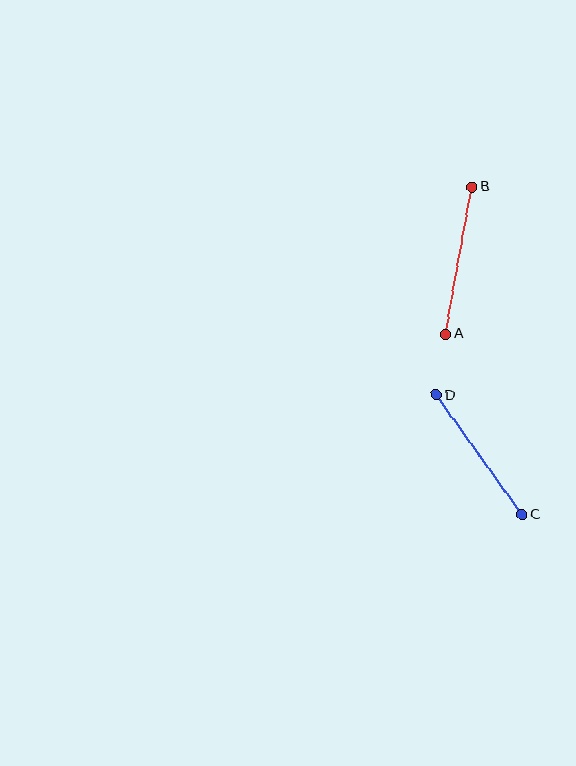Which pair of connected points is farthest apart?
Points A and B are farthest apart.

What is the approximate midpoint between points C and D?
The midpoint is at approximately (479, 455) pixels.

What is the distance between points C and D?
The distance is approximately 147 pixels.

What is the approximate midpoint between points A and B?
The midpoint is at approximately (459, 260) pixels.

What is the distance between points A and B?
The distance is approximately 149 pixels.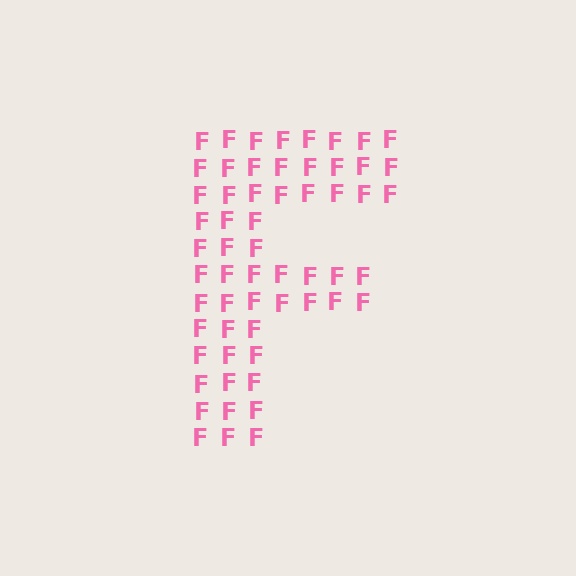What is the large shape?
The large shape is the letter F.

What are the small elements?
The small elements are letter F's.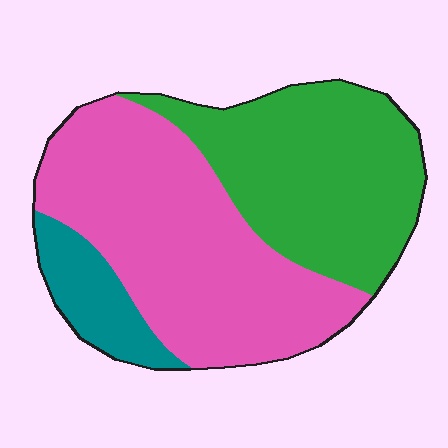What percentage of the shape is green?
Green covers 39% of the shape.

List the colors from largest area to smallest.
From largest to smallest: pink, green, teal.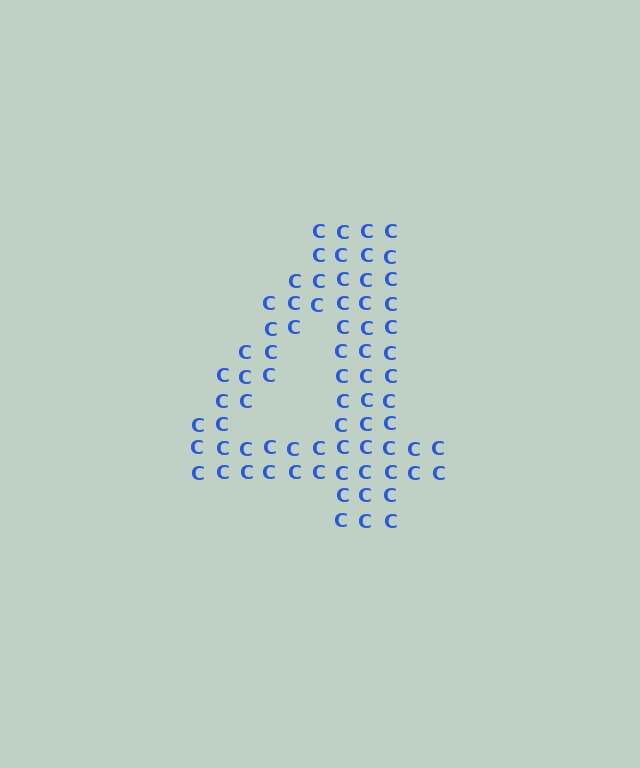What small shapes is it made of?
It is made of small letter C's.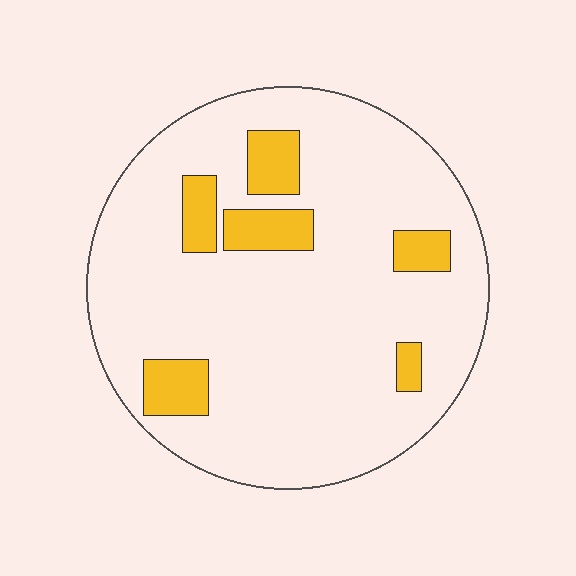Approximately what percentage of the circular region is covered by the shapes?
Approximately 15%.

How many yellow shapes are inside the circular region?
6.